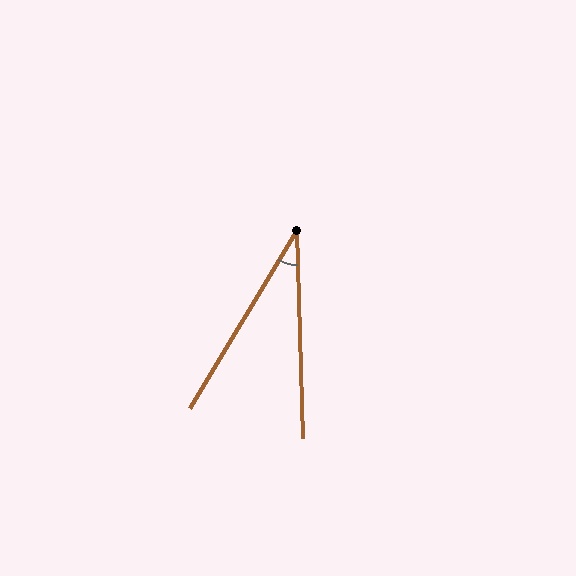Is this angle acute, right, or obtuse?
It is acute.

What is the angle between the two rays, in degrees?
Approximately 33 degrees.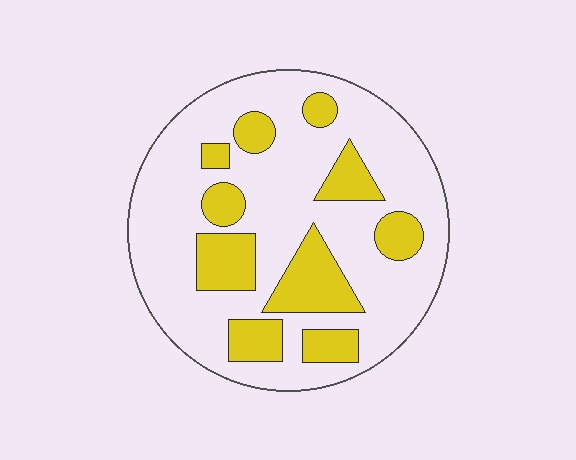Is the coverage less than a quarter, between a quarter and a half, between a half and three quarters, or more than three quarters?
Between a quarter and a half.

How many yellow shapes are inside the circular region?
10.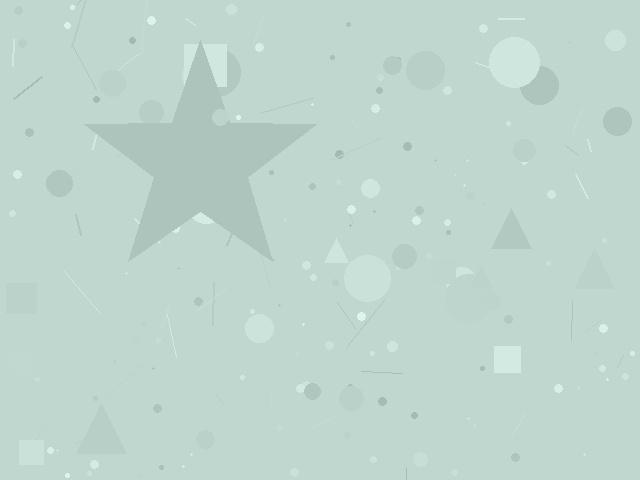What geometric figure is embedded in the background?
A star is embedded in the background.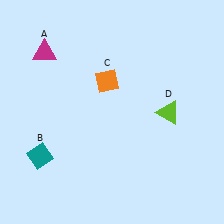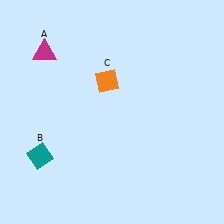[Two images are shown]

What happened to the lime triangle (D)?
The lime triangle (D) was removed in Image 2. It was in the bottom-right area of Image 1.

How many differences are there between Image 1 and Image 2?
There is 1 difference between the two images.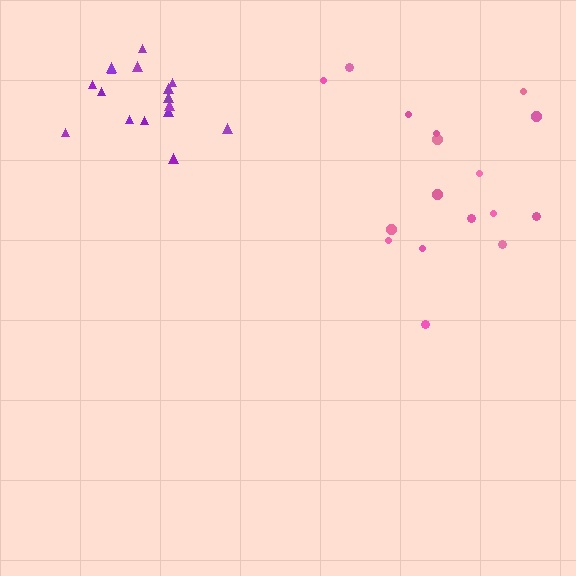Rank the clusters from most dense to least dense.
purple, pink.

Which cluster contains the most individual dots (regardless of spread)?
Pink (17).